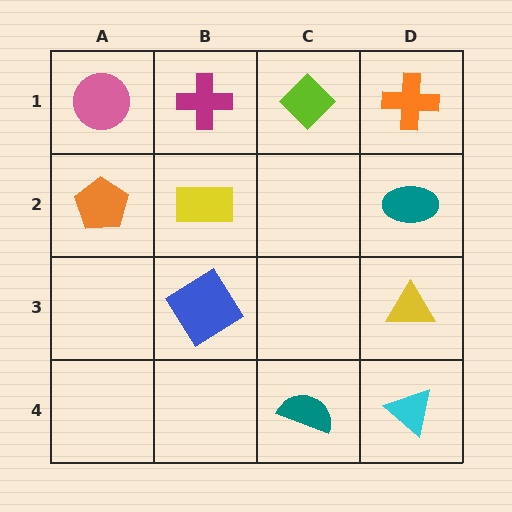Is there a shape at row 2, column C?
No, that cell is empty.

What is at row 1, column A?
A pink circle.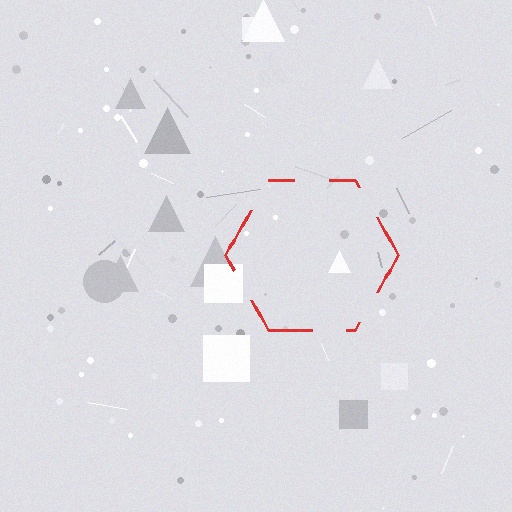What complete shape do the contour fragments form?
The contour fragments form a hexagon.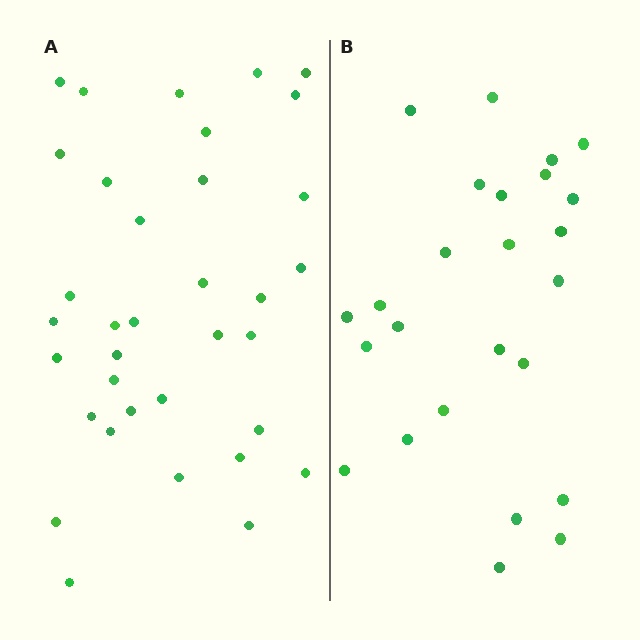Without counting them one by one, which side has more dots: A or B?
Region A (the left region) has more dots.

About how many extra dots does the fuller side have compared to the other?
Region A has roughly 10 or so more dots than region B.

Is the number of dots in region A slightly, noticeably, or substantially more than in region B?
Region A has noticeably more, but not dramatically so. The ratio is roughly 1.4 to 1.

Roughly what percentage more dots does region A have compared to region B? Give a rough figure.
About 40% more.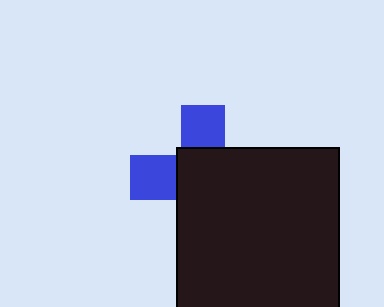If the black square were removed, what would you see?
You would see the complete blue cross.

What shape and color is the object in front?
The object in front is a black square.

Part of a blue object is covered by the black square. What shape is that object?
It is a cross.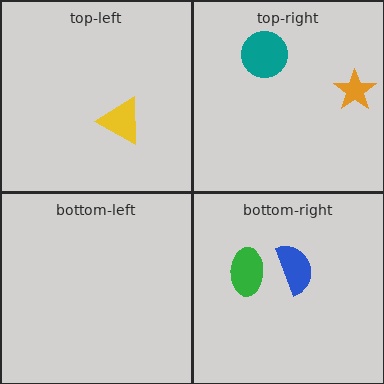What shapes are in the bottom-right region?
The green ellipse, the blue semicircle.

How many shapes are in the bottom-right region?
2.